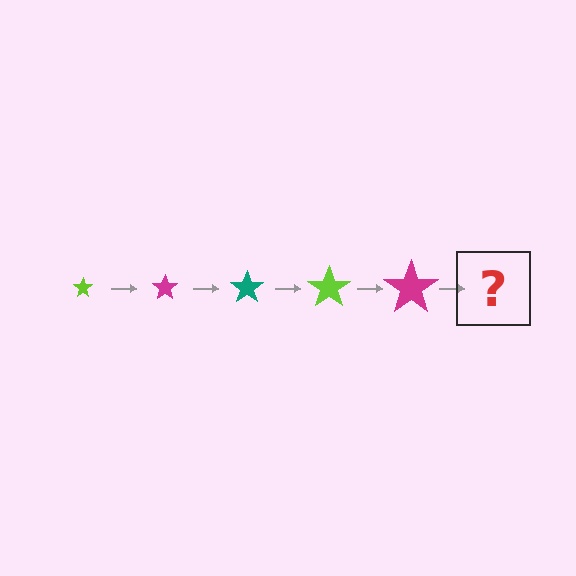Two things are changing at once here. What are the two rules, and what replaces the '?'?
The two rules are that the star grows larger each step and the color cycles through lime, magenta, and teal. The '?' should be a teal star, larger than the previous one.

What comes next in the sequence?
The next element should be a teal star, larger than the previous one.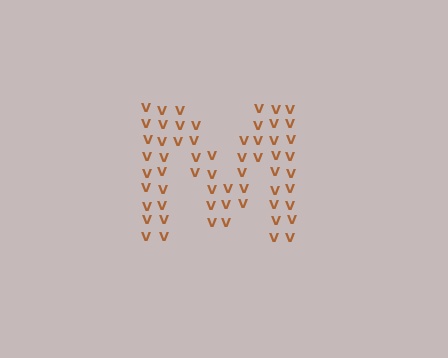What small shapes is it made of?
It is made of small letter V's.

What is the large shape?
The large shape is the letter M.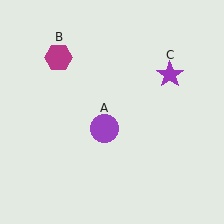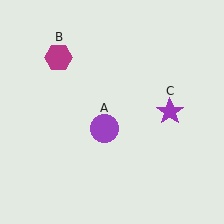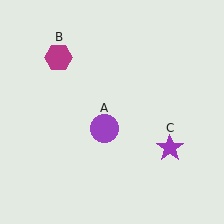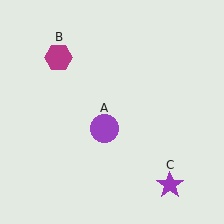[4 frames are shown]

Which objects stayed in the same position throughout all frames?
Purple circle (object A) and magenta hexagon (object B) remained stationary.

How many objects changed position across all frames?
1 object changed position: purple star (object C).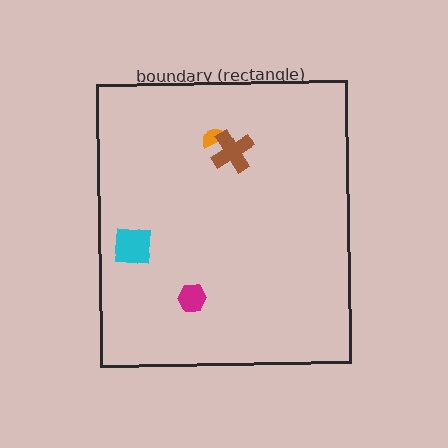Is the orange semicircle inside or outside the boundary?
Inside.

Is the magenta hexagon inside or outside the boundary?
Inside.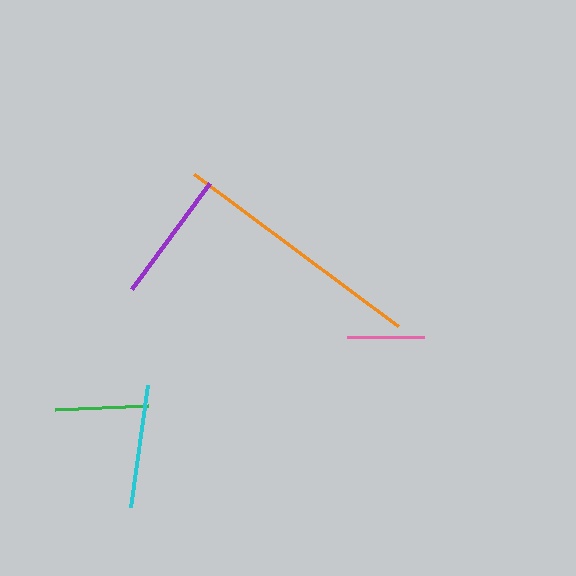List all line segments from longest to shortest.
From longest to shortest: orange, purple, cyan, green, pink.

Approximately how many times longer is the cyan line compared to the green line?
The cyan line is approximately 1.3 times the length of the green line.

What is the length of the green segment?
The green segment is approximately 93 pixels long.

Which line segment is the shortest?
The pink line is the shortest at approximately 76 pixels.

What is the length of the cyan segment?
The cyan segment is approximately 123 pixels long.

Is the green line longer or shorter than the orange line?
The orange line is longer than the green line.